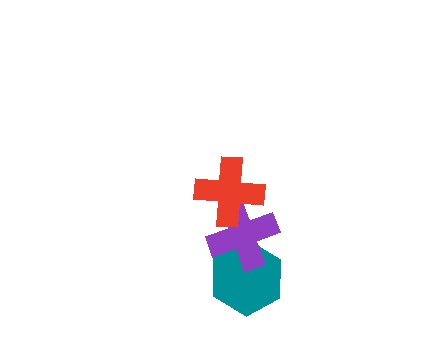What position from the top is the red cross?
The red cross is 1st from the top.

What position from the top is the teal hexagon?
The teal hexagon is 3rd from the top.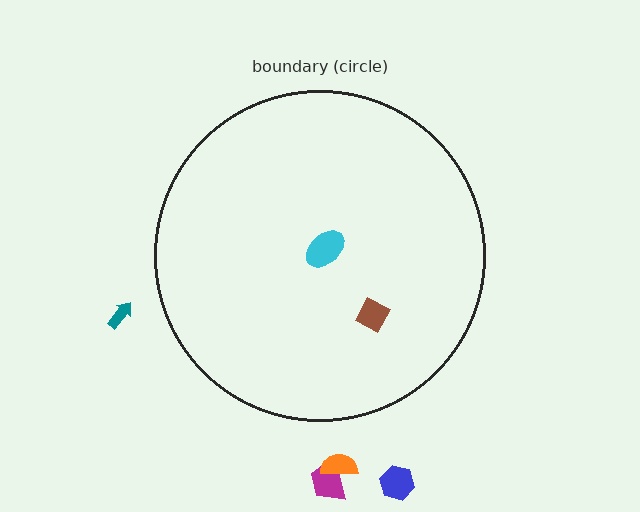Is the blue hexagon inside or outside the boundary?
Outside.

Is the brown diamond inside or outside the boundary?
Inside.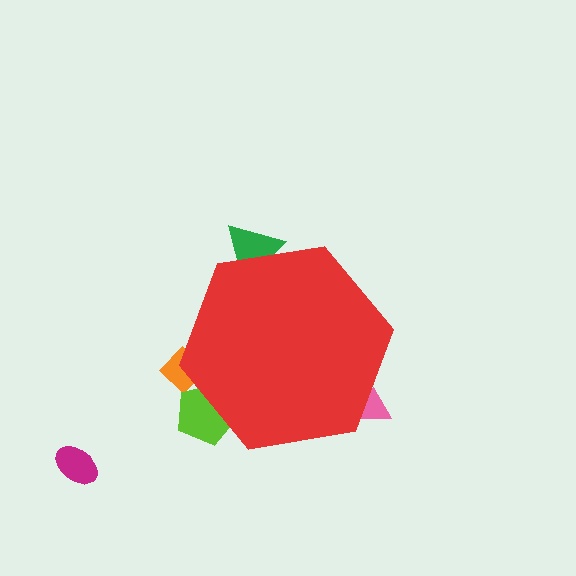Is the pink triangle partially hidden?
Yes, the pink triangle is partially hidden behind the red hexagon.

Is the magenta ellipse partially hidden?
No, the magenta ellipse is fully visible.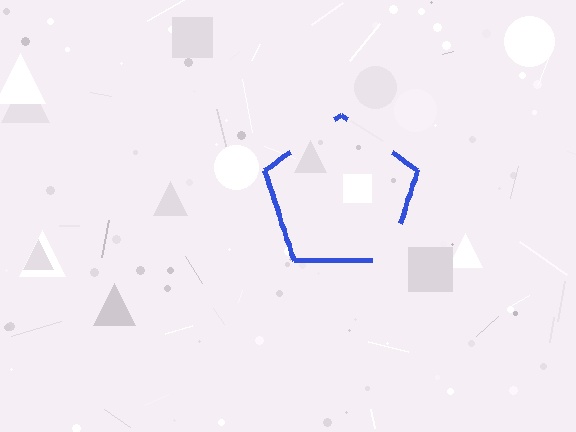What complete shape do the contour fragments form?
The contour fragments form a pentagon.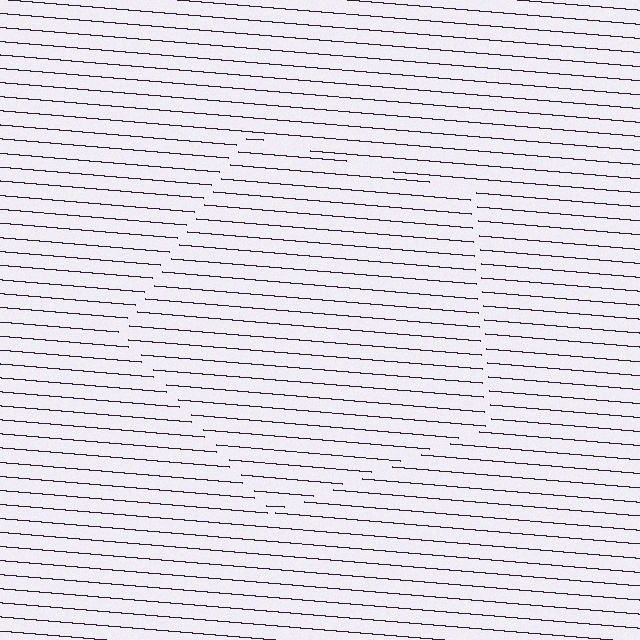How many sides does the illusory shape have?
5 sides — the line-ends trace a pentagon.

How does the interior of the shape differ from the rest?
The interior of the shape contains the same grating, shifted by half a period — the contour is defined by the phase discontinuity where line-ends from the inner and outer gratings abut.